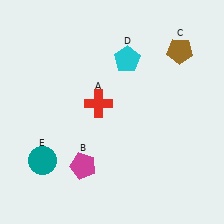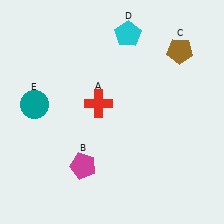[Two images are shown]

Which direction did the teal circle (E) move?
The teal circle (E) moved up.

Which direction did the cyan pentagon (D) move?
The cyan pentagon (D) moved up.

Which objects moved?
The objects that moved are: the cyan pentagon (D), the teal circle (E).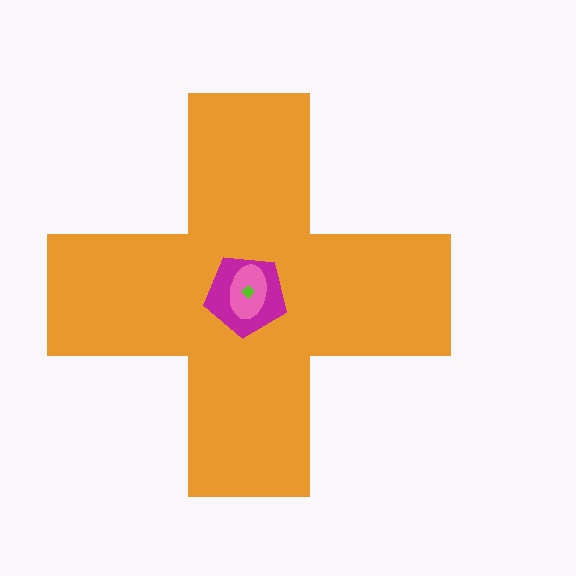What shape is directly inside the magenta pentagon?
The pink ellipse.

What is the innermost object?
The lime diamond.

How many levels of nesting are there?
4.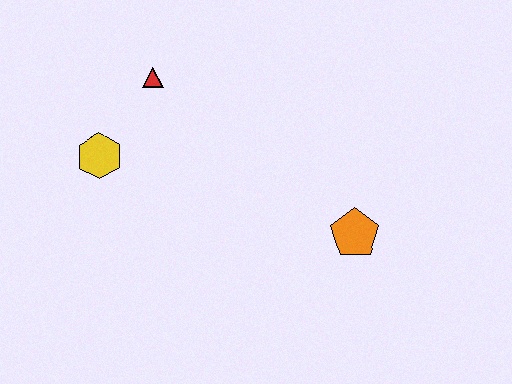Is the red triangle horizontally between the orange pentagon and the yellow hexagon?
Yes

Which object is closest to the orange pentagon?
The red triangle is closest to the orange pentagon.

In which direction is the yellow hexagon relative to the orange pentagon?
The yellow hexagon is to the left of the orange pentagon.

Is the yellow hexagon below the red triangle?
Yes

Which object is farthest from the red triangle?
The orange pentagon is farthest from the red triangle.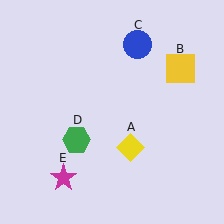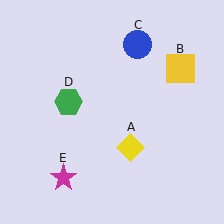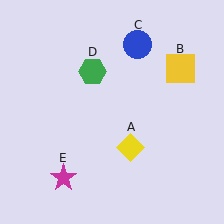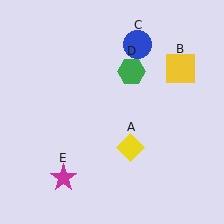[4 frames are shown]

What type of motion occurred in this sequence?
The green hexagon (object D) rotated clockwise around the center of the scene.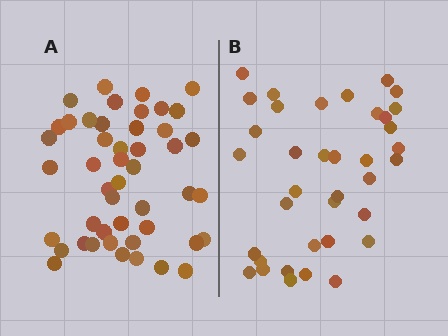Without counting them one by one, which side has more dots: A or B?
Region A (the left region) has more dots.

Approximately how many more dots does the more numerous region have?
Region A has roughly 10 or so more dots than region B.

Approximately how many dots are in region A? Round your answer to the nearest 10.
About 50 dots. (The exact count is 47, which rounds to 50.)